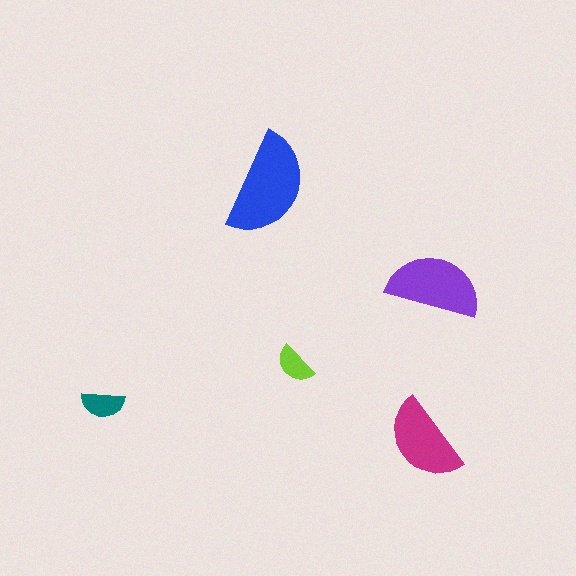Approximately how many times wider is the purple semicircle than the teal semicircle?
About 2 times wider.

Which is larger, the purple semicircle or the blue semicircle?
The blue one.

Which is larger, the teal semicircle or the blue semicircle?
The blue one.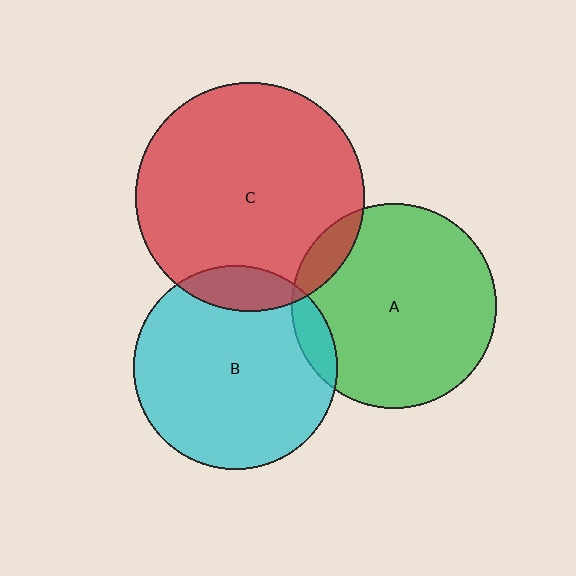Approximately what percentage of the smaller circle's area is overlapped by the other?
Approximately 10%.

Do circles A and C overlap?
Yes.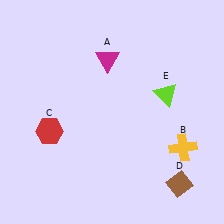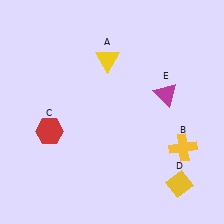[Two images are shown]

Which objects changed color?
A changed from magenta to yellow. D changed from brown to yellow. E changed from lime to magenta.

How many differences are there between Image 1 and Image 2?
There are 3 differences between the two images.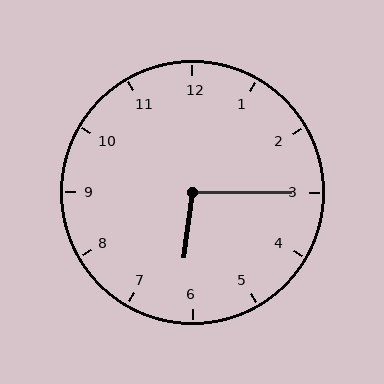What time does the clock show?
6:15.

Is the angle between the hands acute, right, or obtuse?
It is obtuse.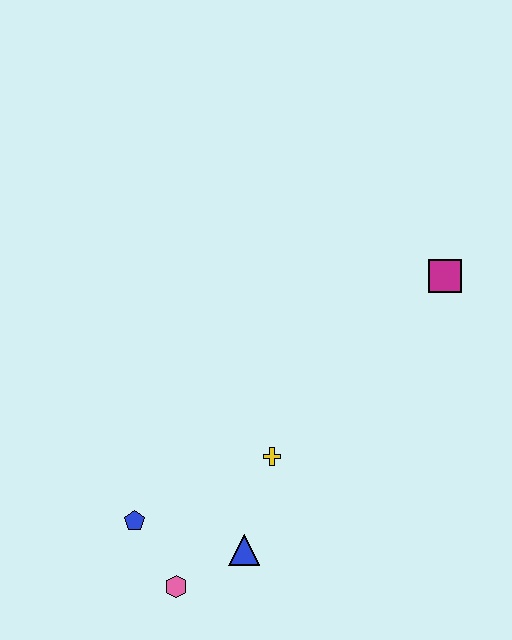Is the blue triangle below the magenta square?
Yes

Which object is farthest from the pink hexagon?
The magenta square is farthest from the pink hexagon.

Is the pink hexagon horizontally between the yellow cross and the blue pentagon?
Yes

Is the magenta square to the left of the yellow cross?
No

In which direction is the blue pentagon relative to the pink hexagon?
The blue pentagon is above the pink hexagon.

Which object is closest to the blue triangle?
The pink hexagon is closest to the blue triangle.